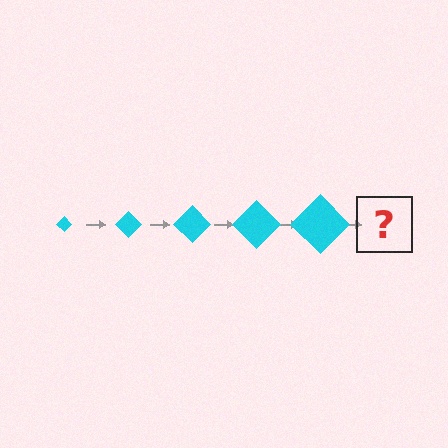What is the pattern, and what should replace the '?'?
The pattern is that the diamond gets progressively larger each step. The '?' should be a cyan diamond, larger than the previous one.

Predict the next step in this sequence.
The next step is a cyan diamond, larger than the previous one.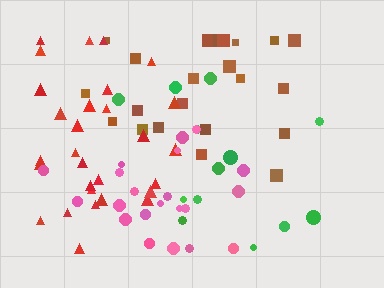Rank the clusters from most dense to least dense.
pink, brown, red, green.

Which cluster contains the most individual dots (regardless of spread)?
Red (29).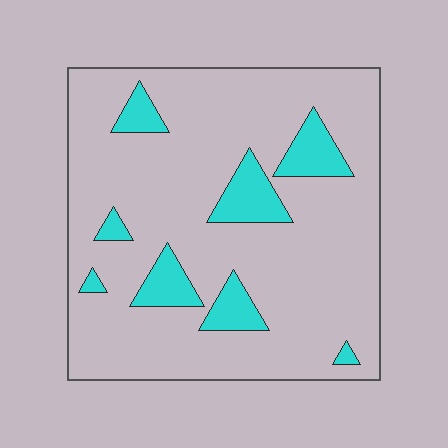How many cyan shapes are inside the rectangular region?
8.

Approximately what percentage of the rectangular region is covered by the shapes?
Approximately 15%.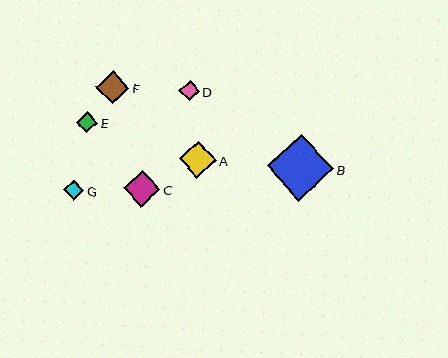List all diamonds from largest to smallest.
From largest to smallest: B, A, C, F, E, G, D.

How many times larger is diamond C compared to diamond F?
Diamond C is approximately 1.1 times the size of diamond F.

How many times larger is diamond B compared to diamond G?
Diamond B is approximately 3.2 times the size of diamond G.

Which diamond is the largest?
Diamond B is the largest with a size of approximately 66 pixels.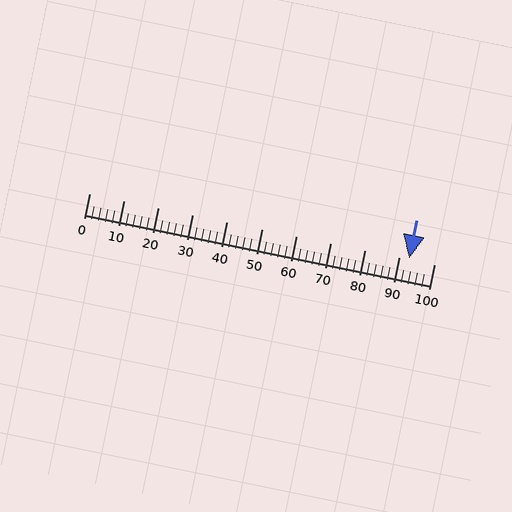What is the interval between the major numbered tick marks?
The major tick marks are spaced 10 units apart.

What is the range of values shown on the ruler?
The ruler shows values from 0 to 100.